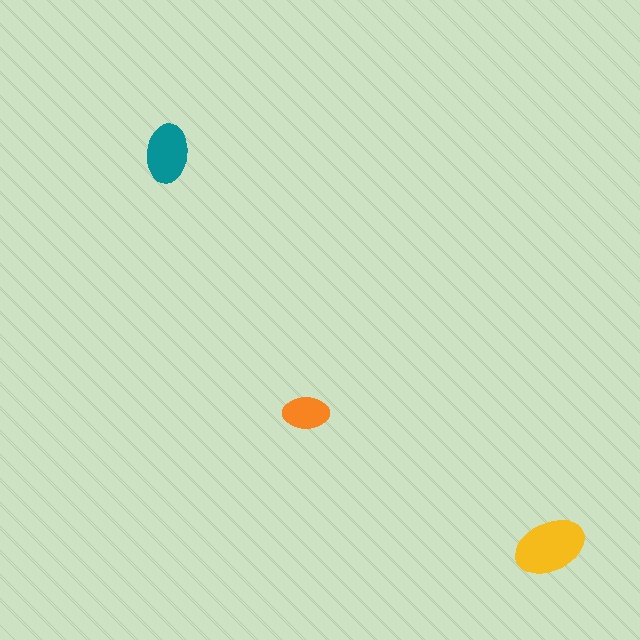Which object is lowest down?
The yellow ellipse is bottommost.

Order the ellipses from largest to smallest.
the yellow one, the teal one, the orange one.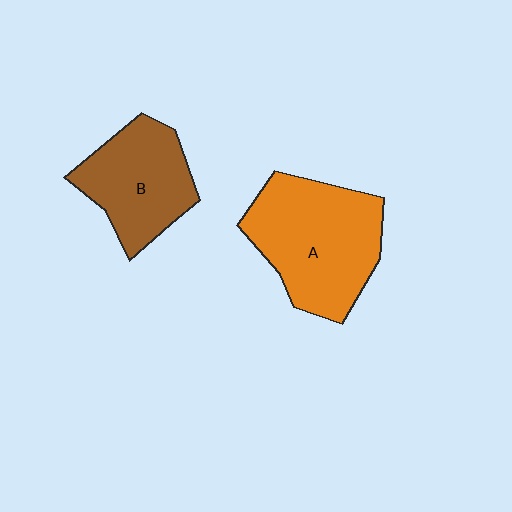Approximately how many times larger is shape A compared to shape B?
Approximately 1.4 times.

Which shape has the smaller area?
Shape B (brown).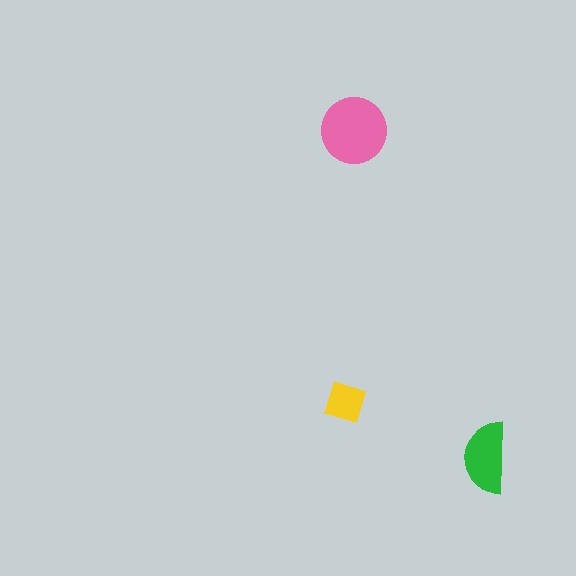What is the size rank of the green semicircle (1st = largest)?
2nd.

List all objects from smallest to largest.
The yellow diamond, the green semicircle, the pink circle.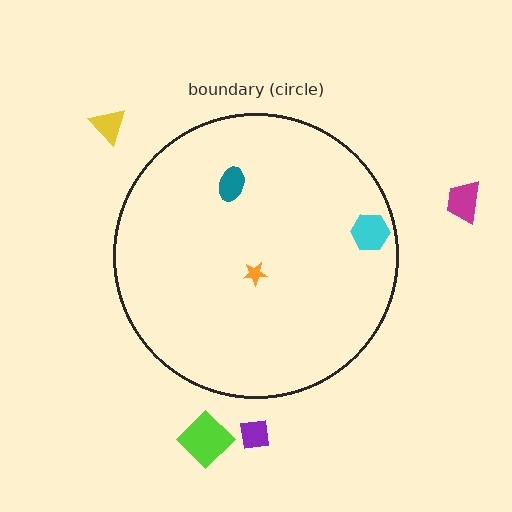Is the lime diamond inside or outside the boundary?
Outside.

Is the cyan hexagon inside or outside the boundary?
Inside.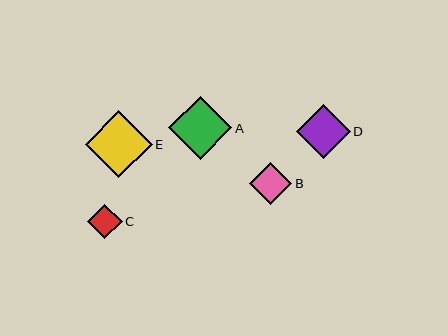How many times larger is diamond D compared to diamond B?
Diamond D is approximately 1.3 times the size of diamond B.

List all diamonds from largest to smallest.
From largest to smallest: E, A, D, B, C.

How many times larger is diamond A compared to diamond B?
Diamond A is approximately 1.5 times the size of diamond B.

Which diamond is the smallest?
Diamond C is the smallest with a size of approximately 34 pixels.